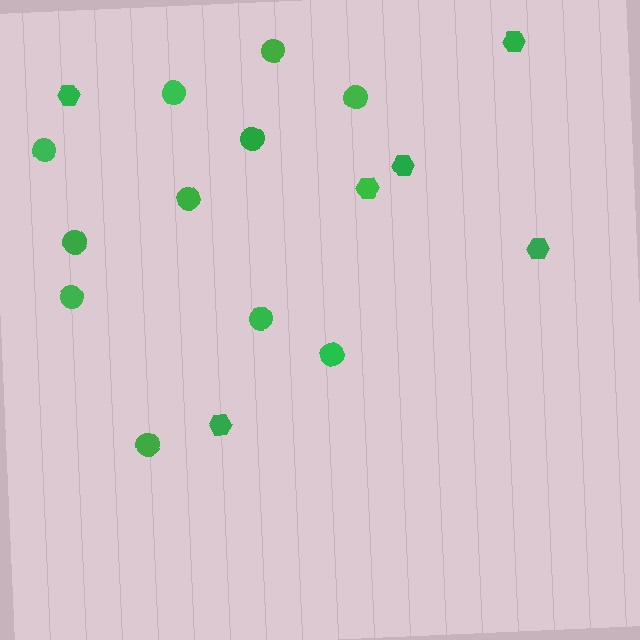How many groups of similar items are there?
There are 2 groups: one group of circles (11) and one group of hexagons (6).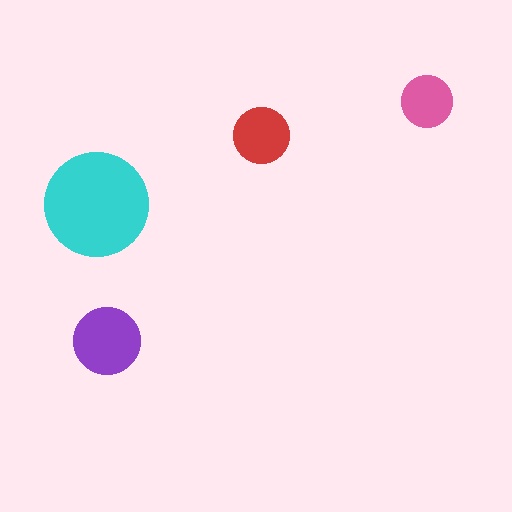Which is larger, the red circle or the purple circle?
The purple one.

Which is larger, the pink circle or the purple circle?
The purple one.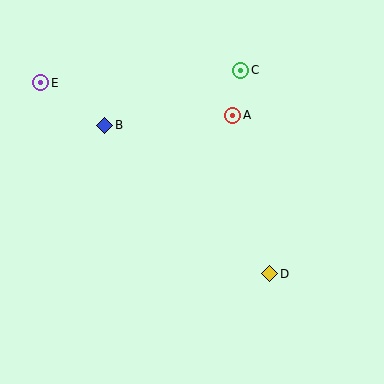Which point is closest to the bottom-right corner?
Point D is closest to the bottom-right corner.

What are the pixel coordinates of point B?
Point B is at (104, 125).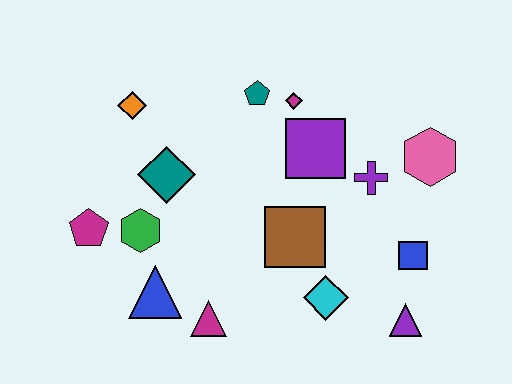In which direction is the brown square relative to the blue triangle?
The brown square is to the right of the blue triangle.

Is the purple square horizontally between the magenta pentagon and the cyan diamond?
Yes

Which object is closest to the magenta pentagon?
The green hexagon is closest to the magenta pentagon.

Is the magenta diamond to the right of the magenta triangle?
Yes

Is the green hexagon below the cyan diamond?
No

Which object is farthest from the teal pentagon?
The purple triangle is farthest from the teal pentagon.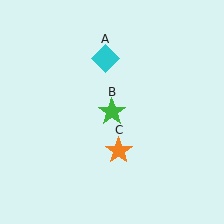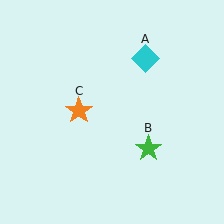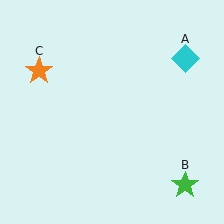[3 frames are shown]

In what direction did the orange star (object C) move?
The orange star (object C) moved up and to the left.